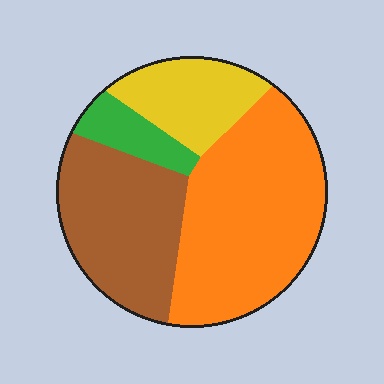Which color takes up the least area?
Green, at roughly 10%.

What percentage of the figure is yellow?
Yellow takes up about one sixth (1/6) of the figure.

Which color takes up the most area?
Orange, at roughly 45%.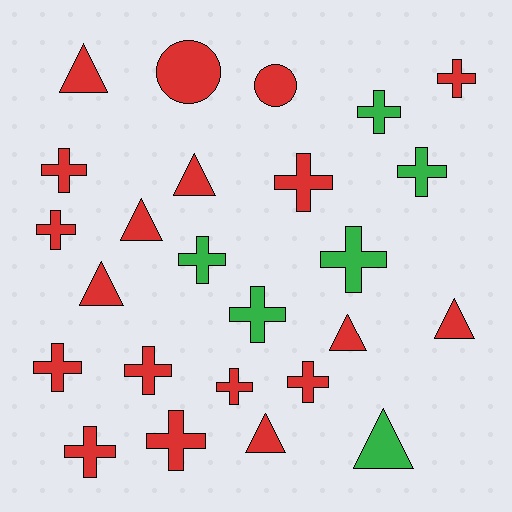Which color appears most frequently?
Red, with 19 objects.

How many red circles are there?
There are 2 red circles.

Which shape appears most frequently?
Cross, with 15 objects.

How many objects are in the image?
There are 25 objects.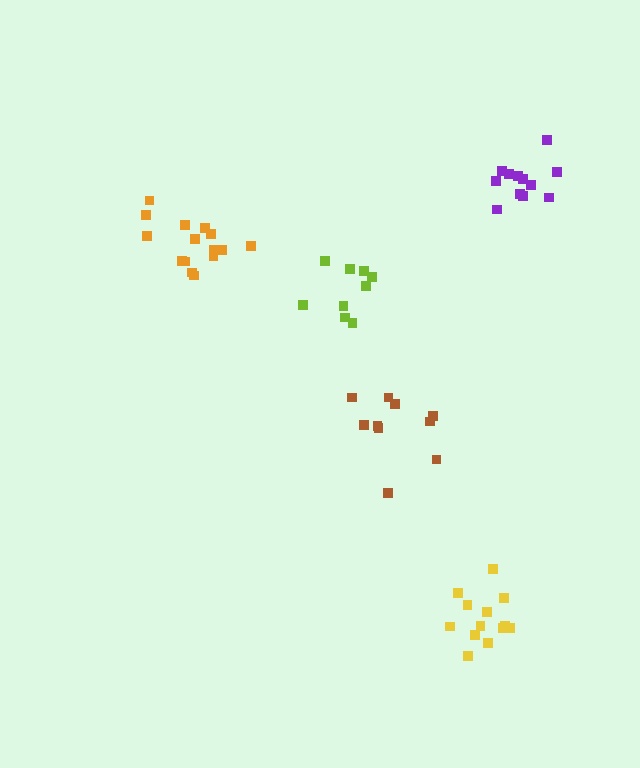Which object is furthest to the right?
The purple cluster is rightmost.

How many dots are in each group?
Group 1: 10 dots, Group 2: 13 dots, Group 3: 12 dots, Group 4: 15 dots, Group 5: 9 dots (59 total).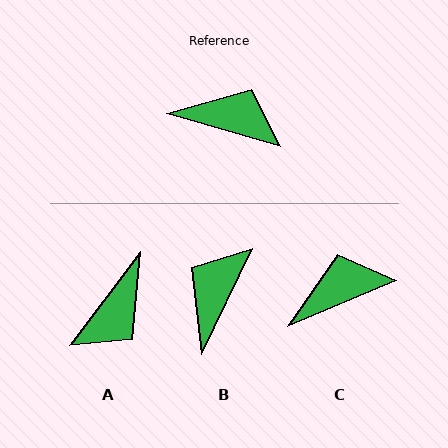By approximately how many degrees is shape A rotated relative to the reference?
Approximately 111 degrees clockwise.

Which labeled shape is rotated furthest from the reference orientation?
A, about 111 degrees away.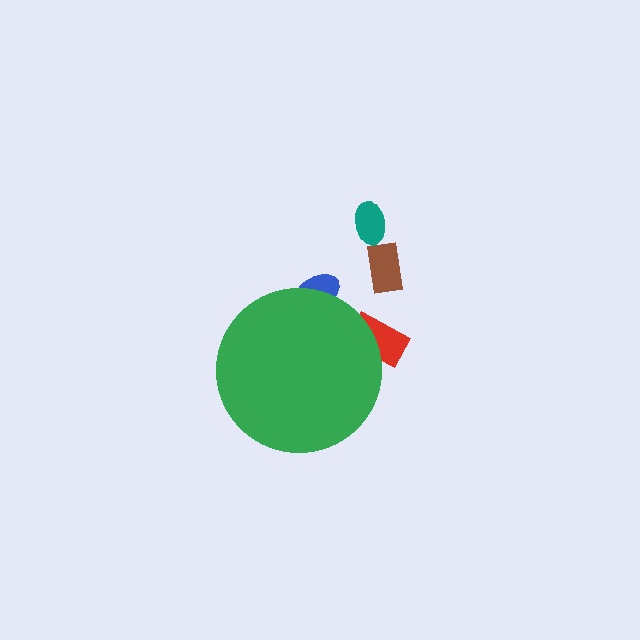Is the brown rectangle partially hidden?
No, the brown rectangle is fully visible.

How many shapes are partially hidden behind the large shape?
2 shapes are partially hidden.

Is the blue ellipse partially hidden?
Yes, the blue ellipse is partially hidden behind the green circle.